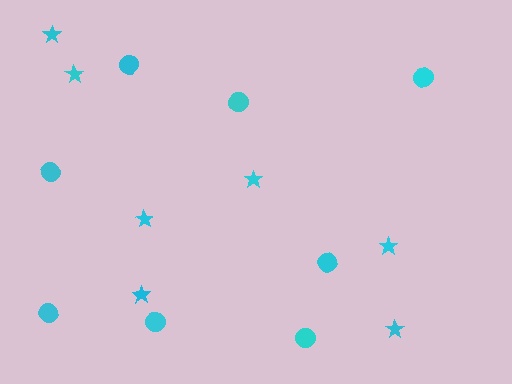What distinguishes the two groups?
There are 2 groups: one group of stars (7) and one group of circles (8).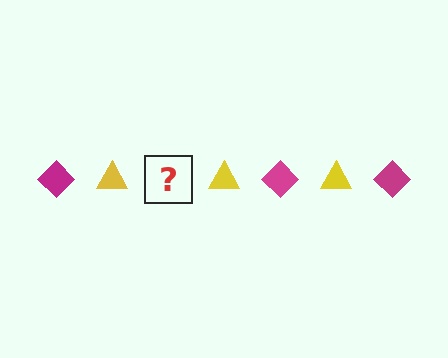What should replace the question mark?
The question mark should be replaced with a magenta diamond.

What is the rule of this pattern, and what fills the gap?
The rule is that the pattern alternates between magenta diamond and yellow triangle. The gap should be filled with a magenta diamond.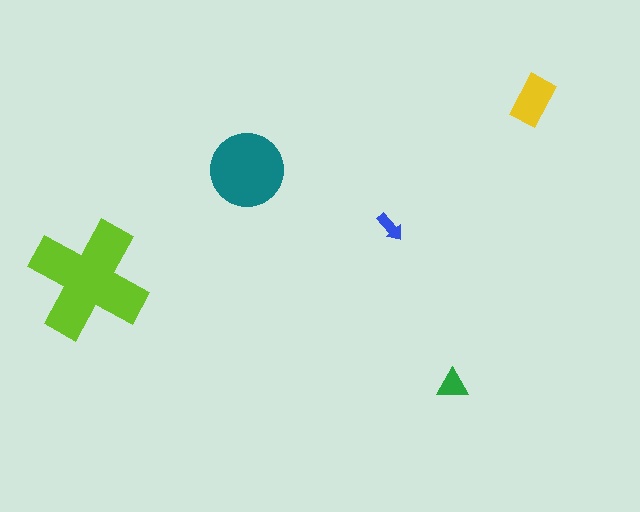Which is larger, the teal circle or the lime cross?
The lime cross.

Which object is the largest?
The lime cross.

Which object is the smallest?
The blue arrow.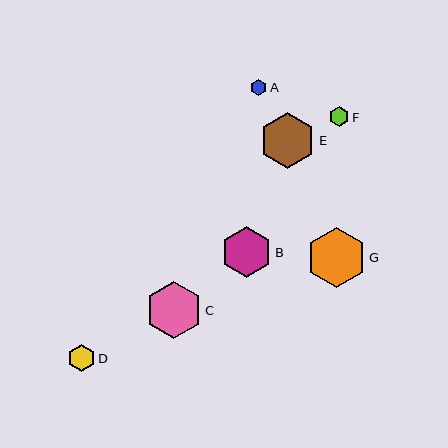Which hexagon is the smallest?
Hexagon A is the smallest with a size of approximately 17 pixels.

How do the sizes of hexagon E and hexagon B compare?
Hexagon E and hexagon B are approximately the same size.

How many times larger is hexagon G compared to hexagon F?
Hexagon G is approximately 3.1 times the size of hexagon F.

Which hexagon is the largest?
Hexagon G is the largest with a size of approximately 60 pixels.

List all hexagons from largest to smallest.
From largest to smallest: G, C, E, B, D, F, A.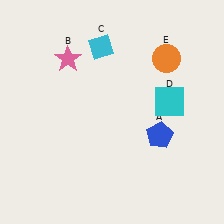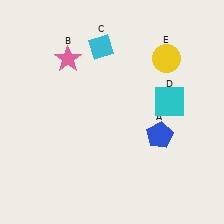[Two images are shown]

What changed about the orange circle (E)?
In Image 1, E is orange. In Image 2, it changed to yellow.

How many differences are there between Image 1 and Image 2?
There is 1 difference between the two images.